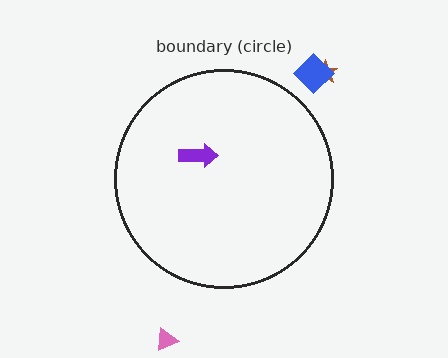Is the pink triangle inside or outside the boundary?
Outside.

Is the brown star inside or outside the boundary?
Outside.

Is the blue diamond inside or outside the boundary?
Outside.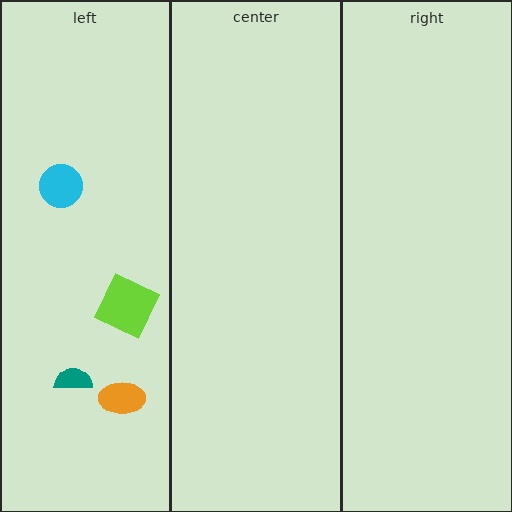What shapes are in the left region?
The cyan circle, the lime square, the orange ellipse, the teal semicircle.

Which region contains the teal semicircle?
The left region.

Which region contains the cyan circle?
The left region.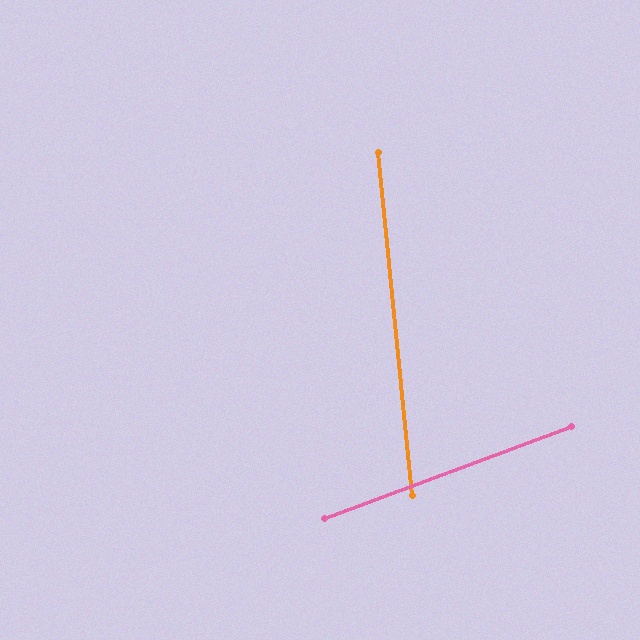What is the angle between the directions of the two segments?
Approximately 75 degrees.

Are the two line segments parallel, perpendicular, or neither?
Neither parallel nor perpendicular — they differ by about 75°.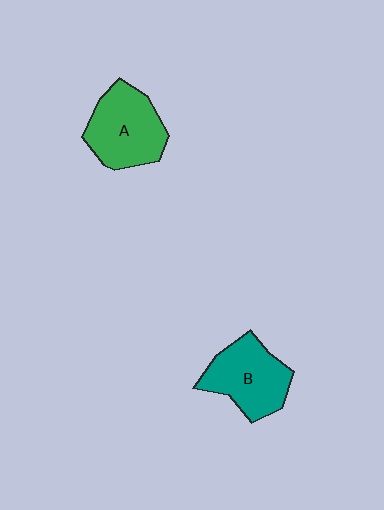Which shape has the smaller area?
Shape B (teal).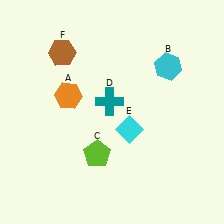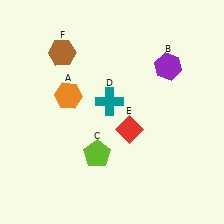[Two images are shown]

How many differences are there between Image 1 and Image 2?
There are 2 differences between the two images.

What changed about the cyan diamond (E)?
In Image 1, E is cyan. In Image 2, it changed to red.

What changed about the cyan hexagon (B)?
In Image 1, B is cyan. In Image 2, it changed to purple.